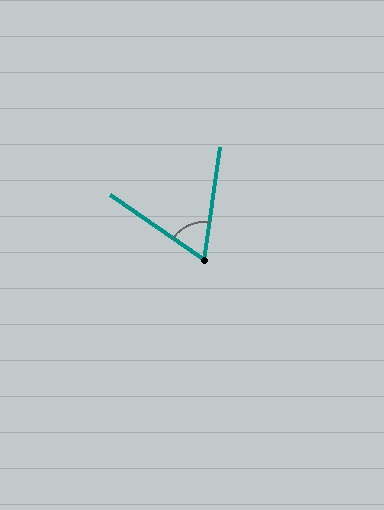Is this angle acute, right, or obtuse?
It is acute.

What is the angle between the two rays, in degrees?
Approximately 64 degrees.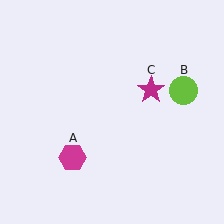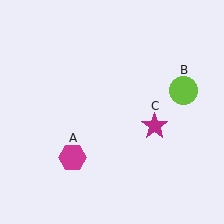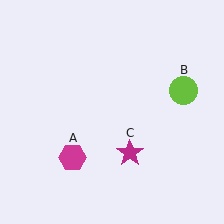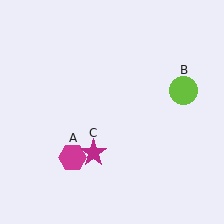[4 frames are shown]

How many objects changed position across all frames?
1 object changed position: magenta star (object C).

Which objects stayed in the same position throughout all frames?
Magenta hexagon (object A) and lime circle (object B) remained stationary.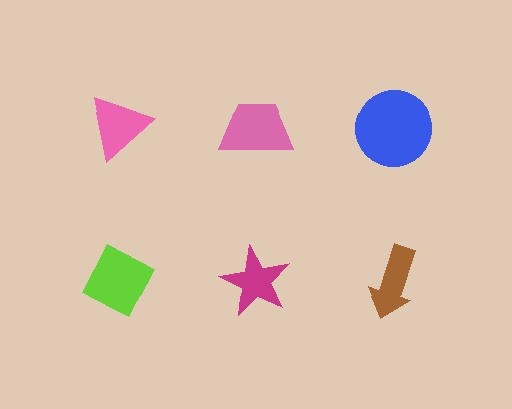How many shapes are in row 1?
3 shapes.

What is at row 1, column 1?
A pink triangle.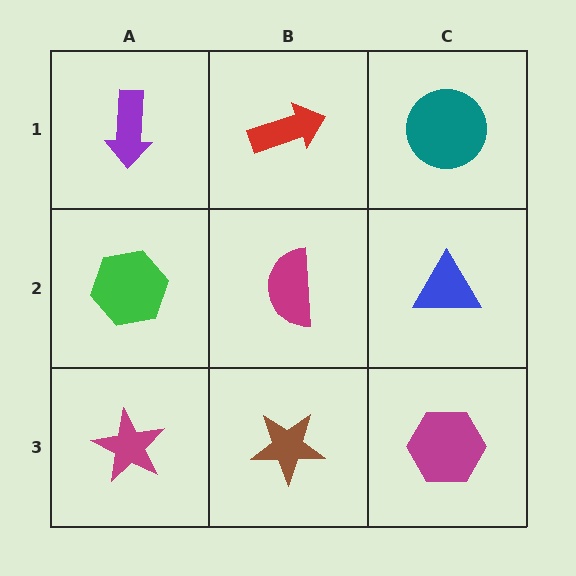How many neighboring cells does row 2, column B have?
4.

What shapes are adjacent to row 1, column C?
A blue triangle (row 2, column C), a red arrow (row 1, column B).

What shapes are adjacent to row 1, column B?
A magenta semicircle (row 2, column B), a purple arrow (row 1, column A), a teal circle (row 1, column C).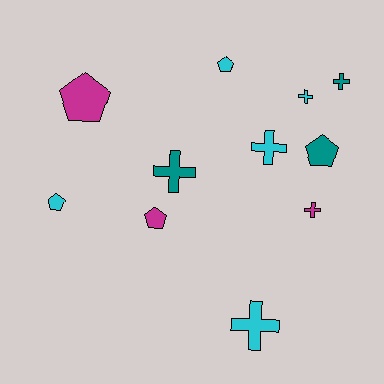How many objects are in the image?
There are 11 objects.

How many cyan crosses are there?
There are 3 cyan crosses.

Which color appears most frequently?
Cyan, with 5 objects.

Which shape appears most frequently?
Cross, with 6 objects.